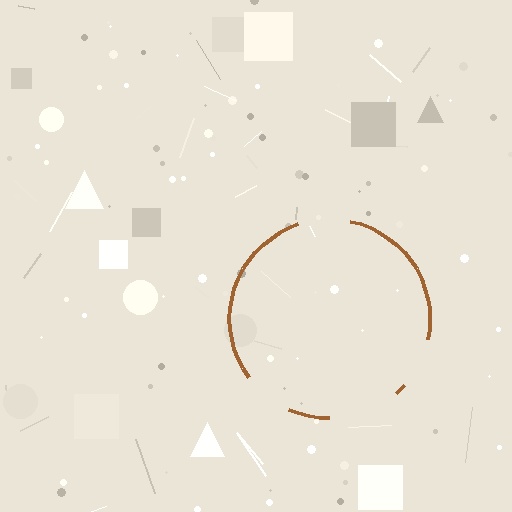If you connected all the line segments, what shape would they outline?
They would outline a circle.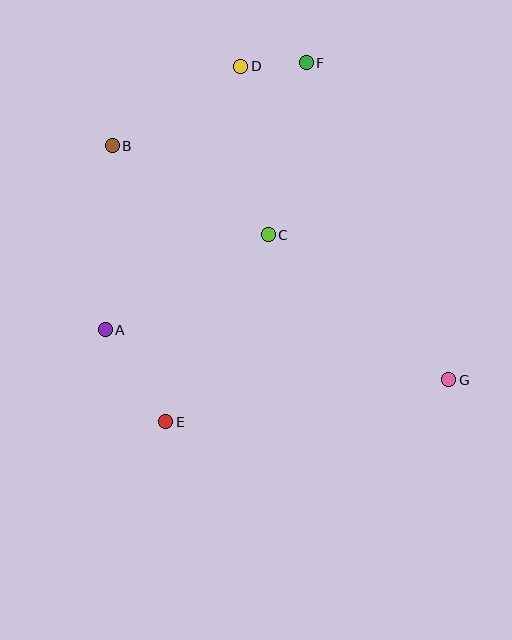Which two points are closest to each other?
Points D and F are closest to each other.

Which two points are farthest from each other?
Points B and G are farthest from each other.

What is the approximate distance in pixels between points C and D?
The distance between C and D is approximately 171 pixels.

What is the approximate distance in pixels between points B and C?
The distance between B and C is approximately 180 pixels.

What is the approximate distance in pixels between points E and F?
The distance between E and F is approximately 385 pixels.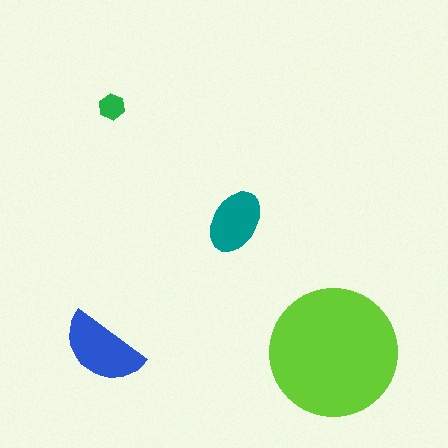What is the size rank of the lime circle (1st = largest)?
1st.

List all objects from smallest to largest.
The green hexagon, the teal ellipse, the blue semicircle, the lime circle.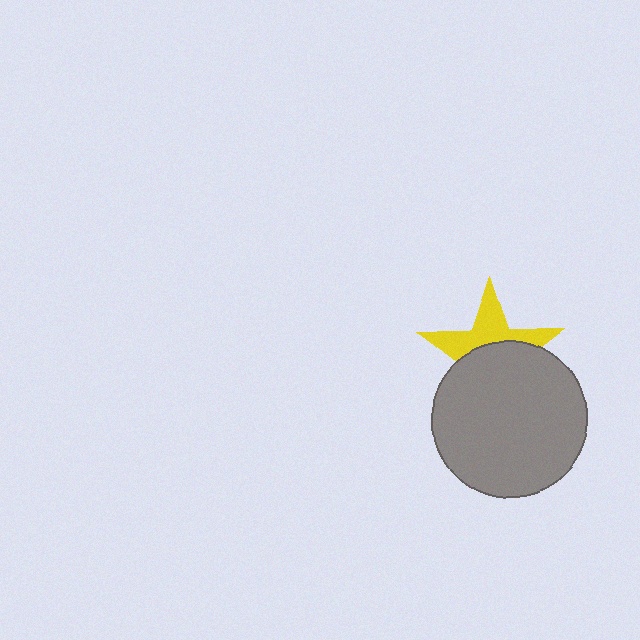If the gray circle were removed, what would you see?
You would see the complete yellow star.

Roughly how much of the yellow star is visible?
A small part of it is visible (roughly 44%).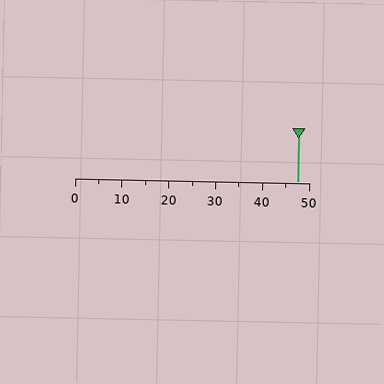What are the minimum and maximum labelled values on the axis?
The axis runs from 0 to 50.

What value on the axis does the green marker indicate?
The marker indicates approximately 47.5.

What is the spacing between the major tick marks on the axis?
The major ticks are spaced 10 apart.